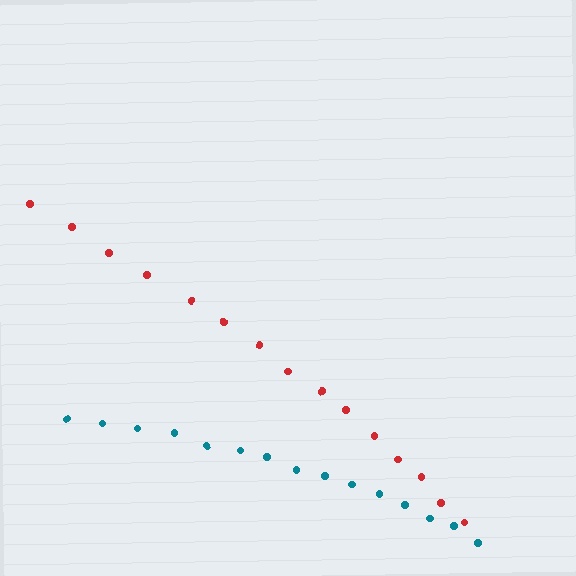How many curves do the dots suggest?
There are 2 distinct paths.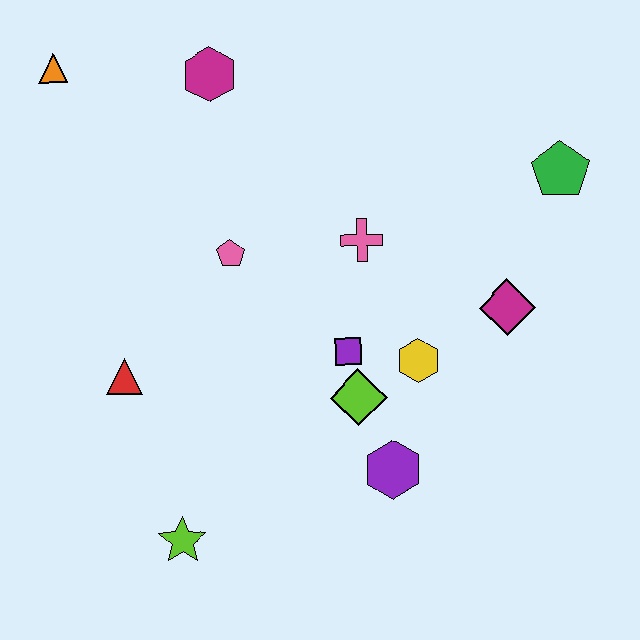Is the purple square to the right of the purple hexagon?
No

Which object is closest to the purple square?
The lime diamond is closest to the purple square.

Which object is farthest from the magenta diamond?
The orange triangle is farthest from the magenta diamond.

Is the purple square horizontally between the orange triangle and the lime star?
No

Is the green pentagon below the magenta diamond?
No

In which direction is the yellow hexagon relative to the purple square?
The yellow hexagon is to the right of the purple square.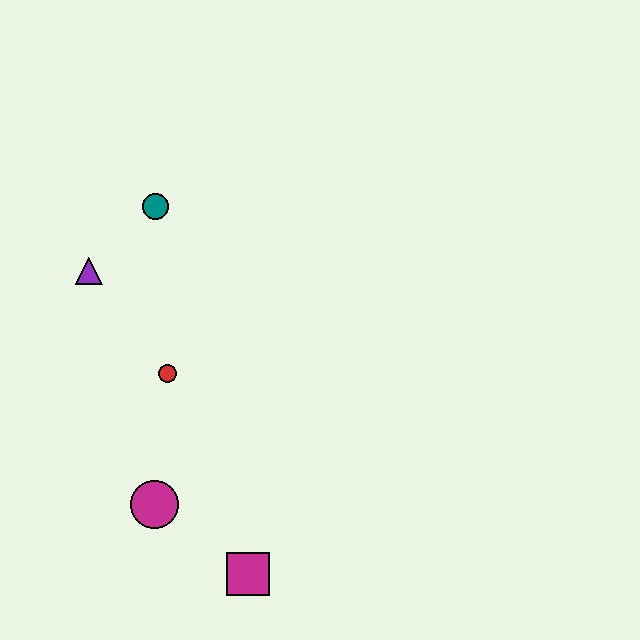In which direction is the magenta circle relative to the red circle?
The magenta circle is below the red circle.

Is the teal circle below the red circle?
No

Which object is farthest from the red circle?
The magenta square is farthest from the red circle.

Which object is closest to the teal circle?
The purple triangle is closest to the teal circle.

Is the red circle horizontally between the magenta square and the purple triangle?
Yes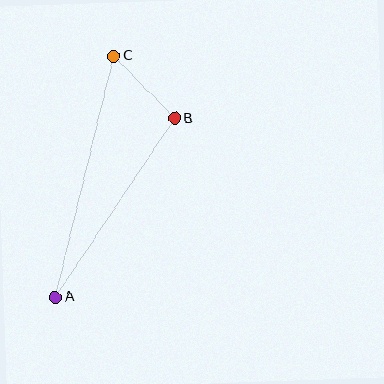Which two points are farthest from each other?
Points A and C are farthest from each other.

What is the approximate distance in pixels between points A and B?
The distance between A and B is approximately 215 pixels.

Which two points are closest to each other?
Points B and C are closest to each other.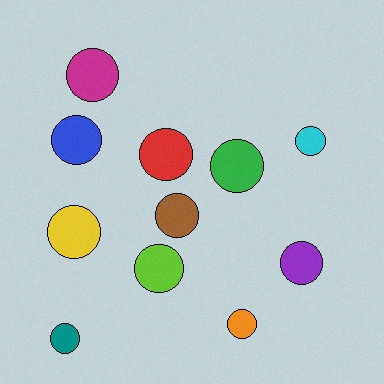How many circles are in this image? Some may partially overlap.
There are 11 circles.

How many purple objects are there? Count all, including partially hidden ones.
There is 1 purple object.